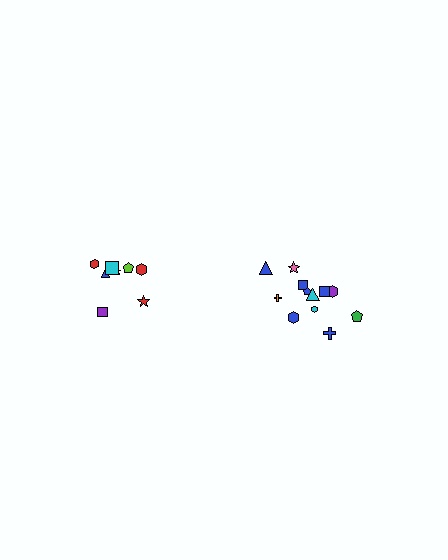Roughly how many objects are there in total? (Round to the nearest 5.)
Roughly 20 objects in total.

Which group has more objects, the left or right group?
The right group.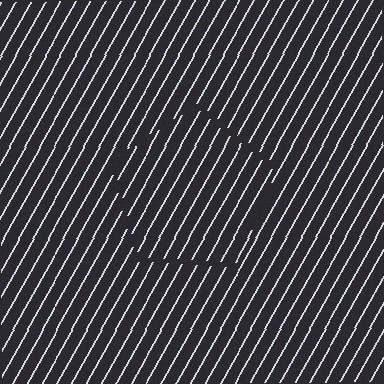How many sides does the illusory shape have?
5 sides — the line-ends trace a pentagon.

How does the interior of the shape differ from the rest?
The interior of the shape contains the same grating, shifted by half a period — the contour is defined by the phase discontinuity where line-ends from the inner and outer gratings abut.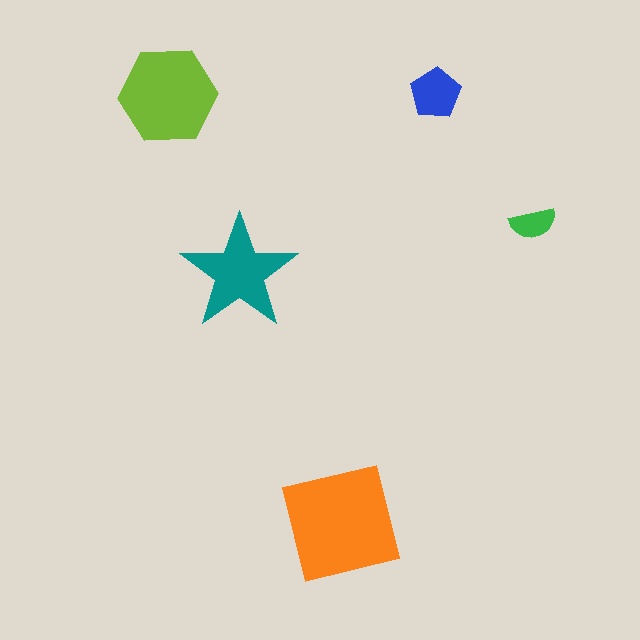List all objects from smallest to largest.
The green semicircle, the blue pentagon, the teal star, the lime hexagon, the orange square.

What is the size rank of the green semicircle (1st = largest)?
5th.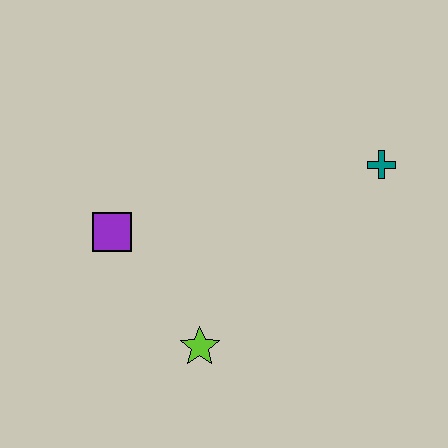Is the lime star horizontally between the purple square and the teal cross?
Yes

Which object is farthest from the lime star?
The teal cross is farthest from the lime star.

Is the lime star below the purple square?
Yes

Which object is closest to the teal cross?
The lime star is closest to the teal cross.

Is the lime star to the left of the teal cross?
Yes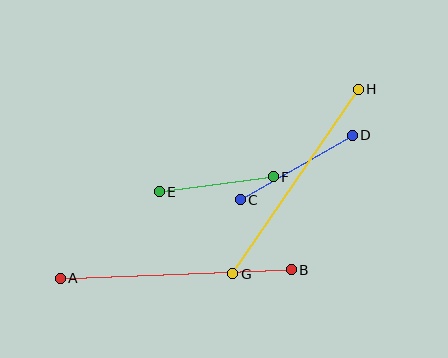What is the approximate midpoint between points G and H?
The midpoint is at approximately (296, 182) pixels.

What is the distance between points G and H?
The distance is approximately 223 pixels.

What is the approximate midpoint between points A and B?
The midpoint is at approximately (176, 274) pixels.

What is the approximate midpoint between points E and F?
The midpoint is at approximately (216, 184) pixels.